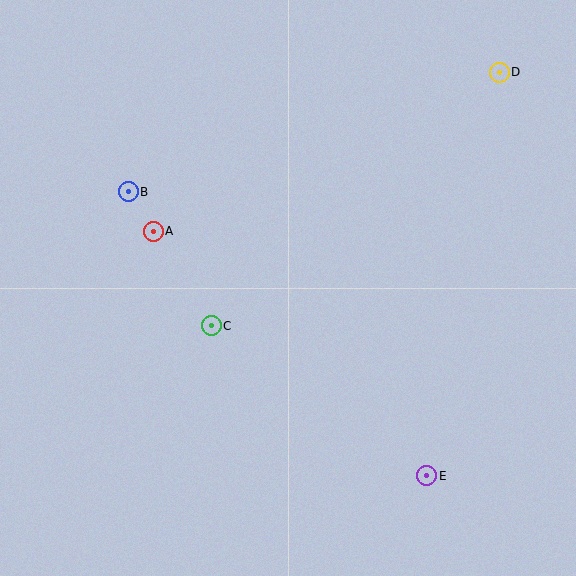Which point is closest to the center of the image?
Point C at (211, 326) is closest to the center.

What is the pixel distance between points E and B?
The distance between E and B is 412 pixels.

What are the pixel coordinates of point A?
Point A is at (153, 231).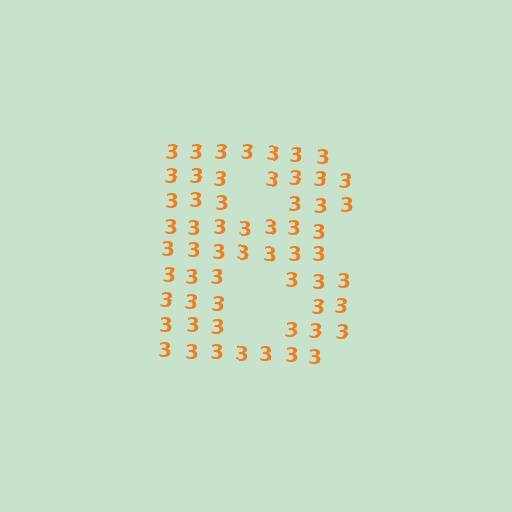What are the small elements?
The small elements are digit 3's.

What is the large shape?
The large shape is the letter B.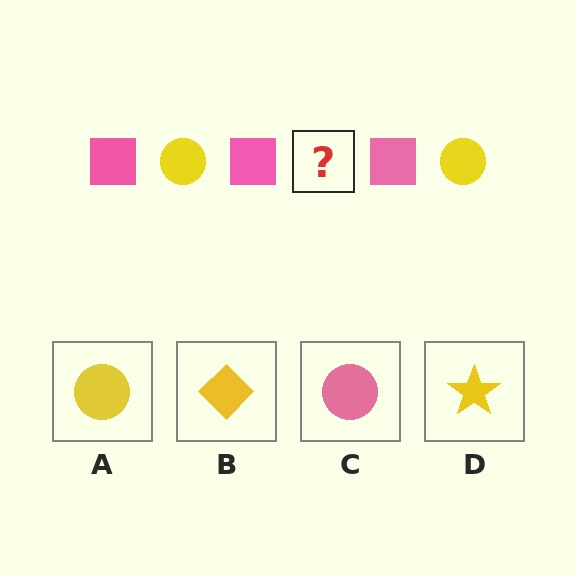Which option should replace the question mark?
Option A.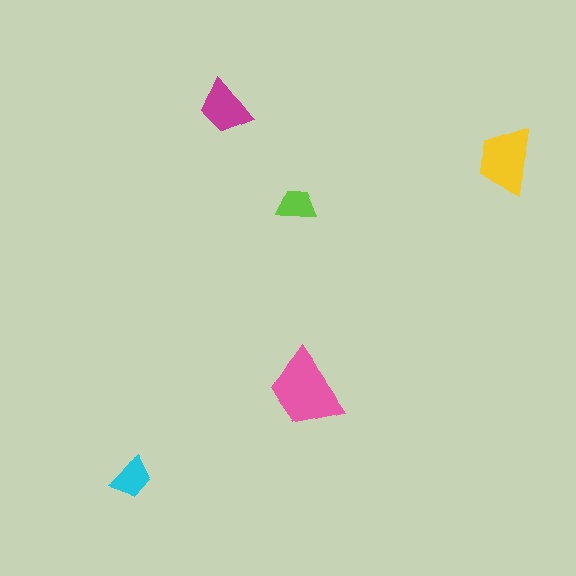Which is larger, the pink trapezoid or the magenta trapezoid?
The pink one.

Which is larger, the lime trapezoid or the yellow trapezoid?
The yellow one.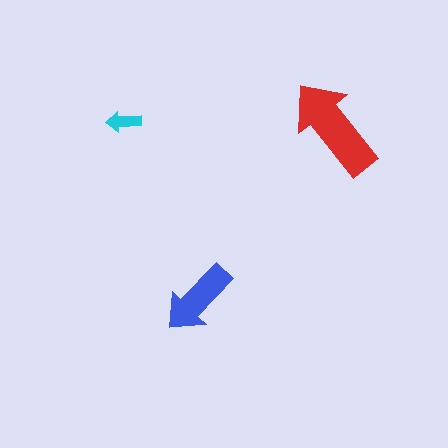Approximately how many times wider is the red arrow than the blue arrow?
About 1.5 times wider.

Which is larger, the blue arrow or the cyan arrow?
The blue one.